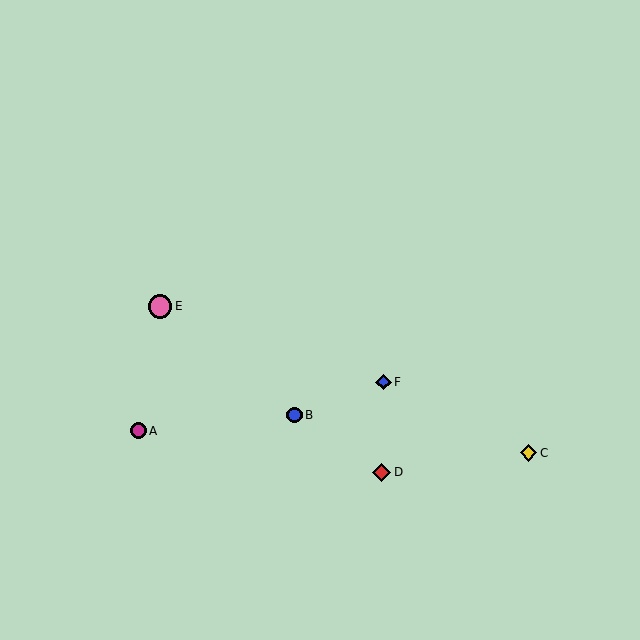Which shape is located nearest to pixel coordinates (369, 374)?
The blue diamond (labeled F) at (383, 382) is nearest to that location.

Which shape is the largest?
The pink circle (labeled E) is the largest.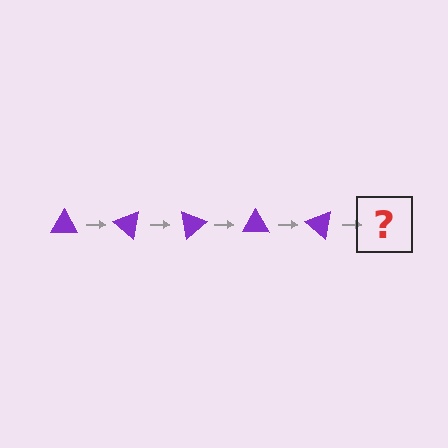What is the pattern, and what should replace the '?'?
The pattern is that the triangle rotates 40 degrees each step. The '?' should be a purple triangle rotated 200 degrees.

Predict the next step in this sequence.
The next step is a purple triangle rotated 200 degrees.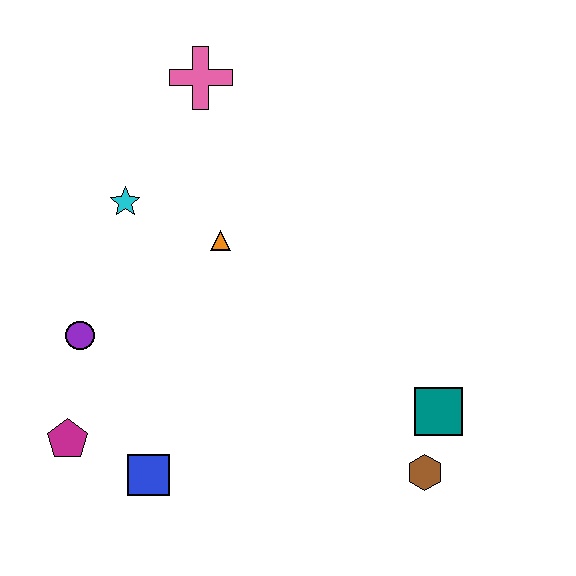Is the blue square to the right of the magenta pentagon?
Yes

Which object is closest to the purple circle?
The magenta pentagon is closest to the purple circle.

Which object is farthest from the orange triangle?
The brown hexagon is farthest from the orange triangle.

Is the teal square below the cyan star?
Yes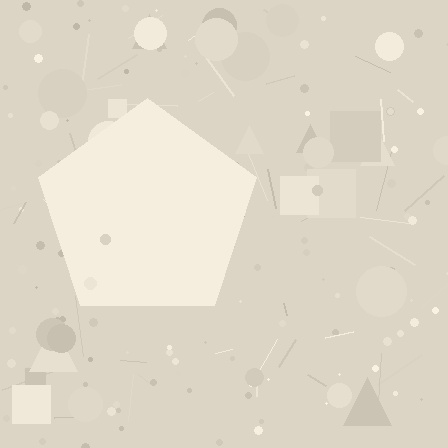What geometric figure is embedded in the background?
A pentagon is embedded in the background.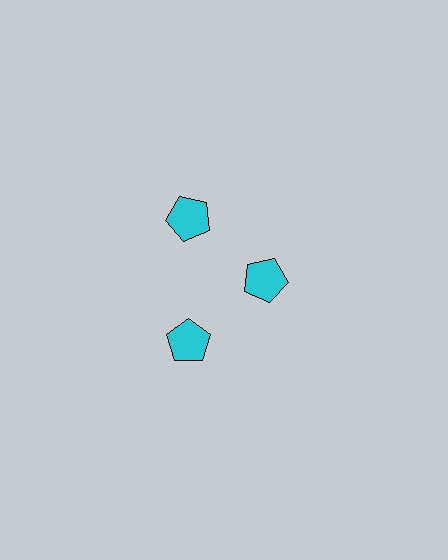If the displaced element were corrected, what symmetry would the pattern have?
It would have 3-fold rotational symmetry — the pattern would map onto itself every 120 degrees.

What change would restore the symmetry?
The symmetry would be restored by moving it outward, back onto the ring so that all 3 pentagons sit at equal angles and equal distance from the center.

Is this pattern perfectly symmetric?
No. The 3 cyan pentagons are arranged in a ring, but one element near the 3 o'clock position is pulled inward toward the center, breaking the 3-fold rotational symmetry.